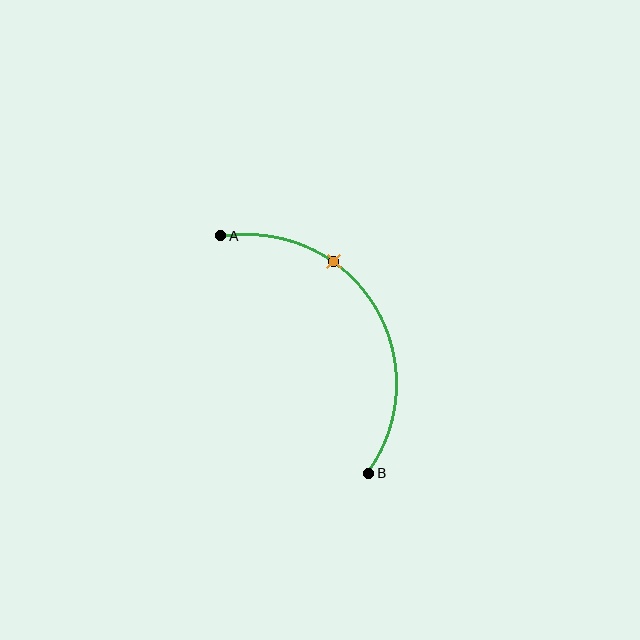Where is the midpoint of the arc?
The arc midpoint is the point on the curve farthest from the straight line joining A and B. It sits to the right of that line.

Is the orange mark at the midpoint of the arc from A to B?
No. The orange mark lies on the arc but is closer to endpoint A. The arc midpoint would be at the point on the curve equidistant along the arc from both A and B.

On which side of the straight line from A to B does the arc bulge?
The arc bulges to the right of the straight line connecting A and B.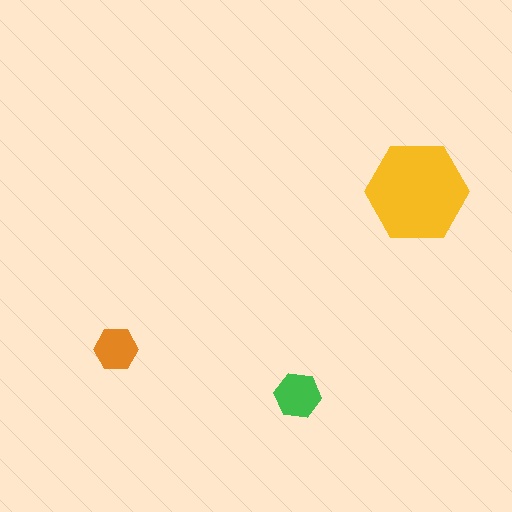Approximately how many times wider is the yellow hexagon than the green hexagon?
About 2 times wider.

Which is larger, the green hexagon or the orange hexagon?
The green one.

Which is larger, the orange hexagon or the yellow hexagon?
The yellow one.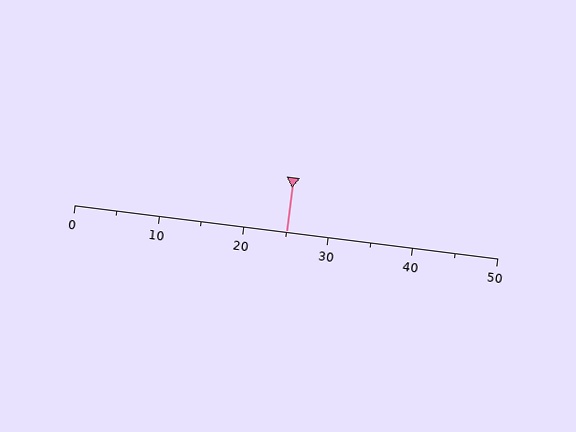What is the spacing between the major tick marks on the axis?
The major ticks are spaced 10 apart.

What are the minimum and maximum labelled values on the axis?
The axis runs from 0 to 50.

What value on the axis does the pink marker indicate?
The marker indicates approximately 25.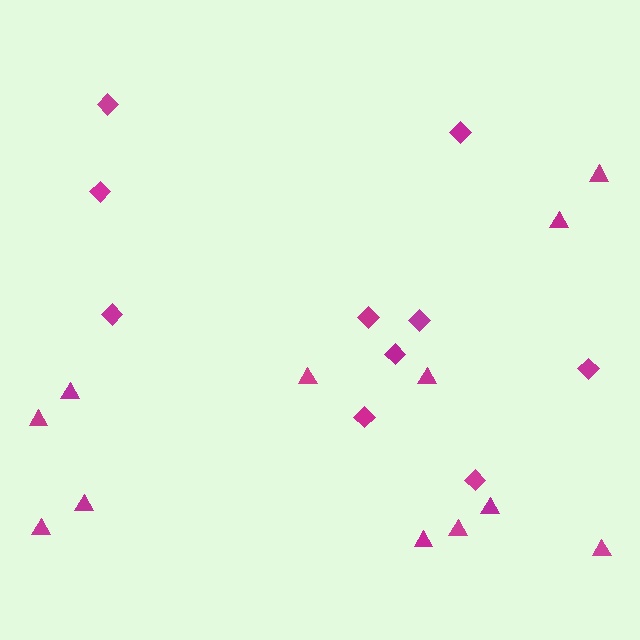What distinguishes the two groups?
There are 2 groups: one group of triangles (12) and one group of diamonds (10).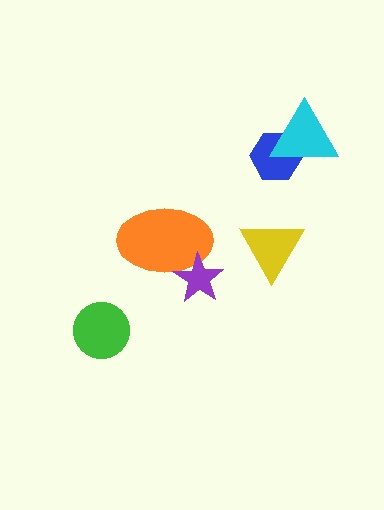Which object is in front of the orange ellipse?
The purple star is in front of the orange ellipse.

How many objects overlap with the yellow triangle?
0 objects overlap with the yellow triangle.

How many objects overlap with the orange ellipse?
1 object overlaps with the orange ellipse.